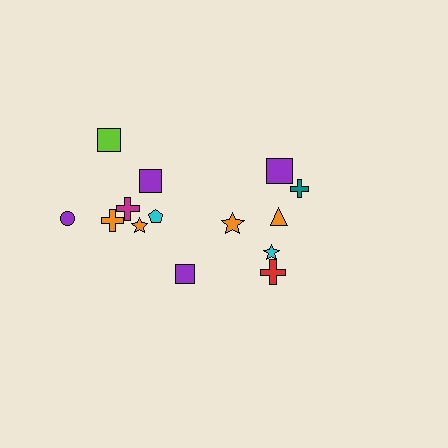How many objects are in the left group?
There are 8 objects.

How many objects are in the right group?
There are 6 objects.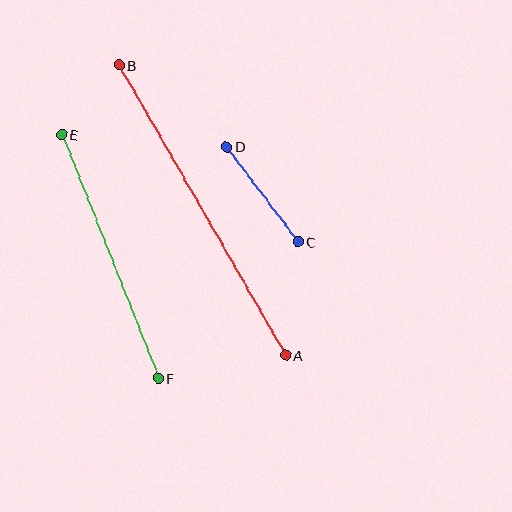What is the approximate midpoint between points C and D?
The midpoint is at approximately (263, 194) pixels.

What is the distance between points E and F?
The distance is approximately 262 pixels.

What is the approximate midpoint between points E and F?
The midpoint is at approximately (110, 257) pixels.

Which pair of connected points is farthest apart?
Points A and B are farthest apart.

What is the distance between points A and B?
The distance is approximately 334 pixels.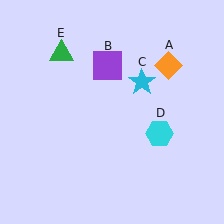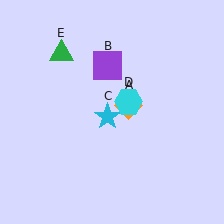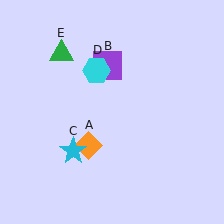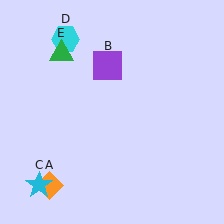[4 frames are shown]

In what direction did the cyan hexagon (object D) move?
The cyan hexagon (object D) moved up and to the left.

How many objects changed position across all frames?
3 objects changed position: orange diamond (object A), cyan star (object C), cyan hexagon (object D).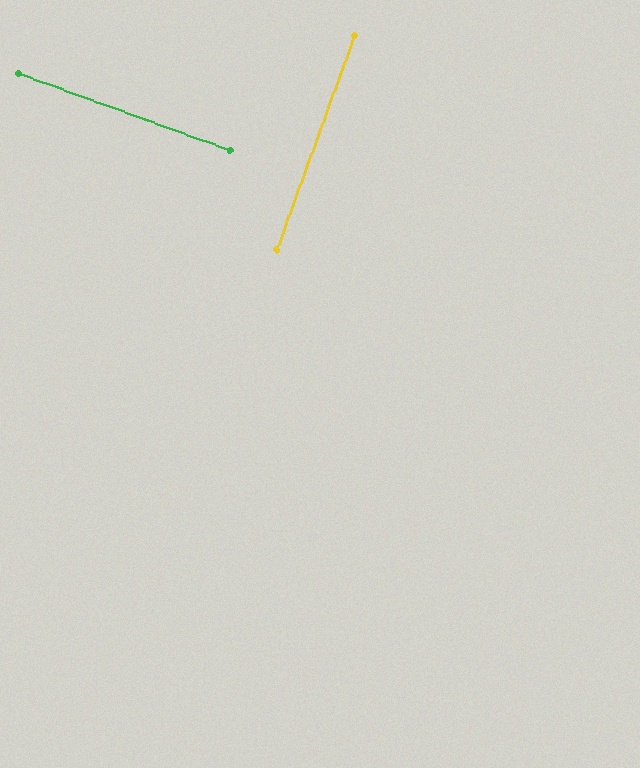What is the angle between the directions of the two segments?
Approximately 90 degrees.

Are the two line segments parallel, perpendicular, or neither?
Perpendicular — they meet at approximately 90°.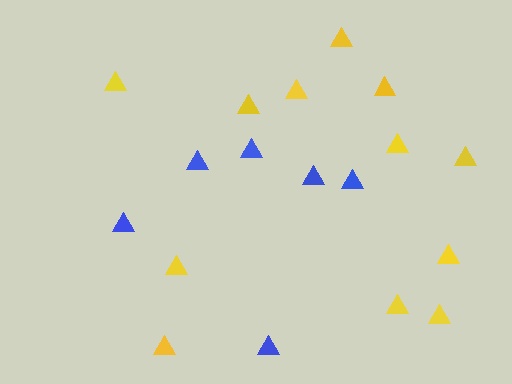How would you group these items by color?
There are 2 groups: one group of blue triangles (6) and one group of yellow triangles (12).